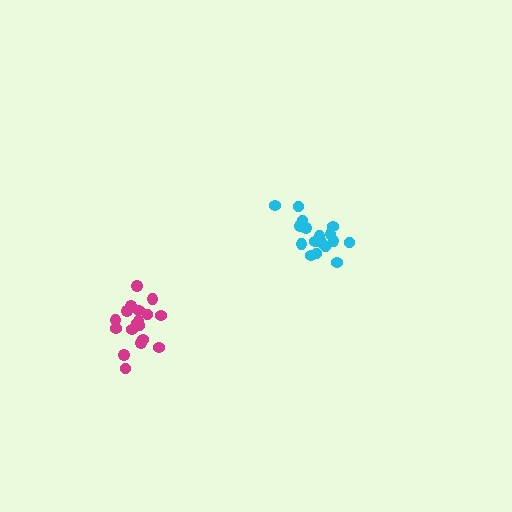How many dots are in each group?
Group 1: 18 dots, Group 2: 18 dots (36 total).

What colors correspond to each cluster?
The clusters are colored: magenta, cyan.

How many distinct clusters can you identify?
There are 2 distinct clusters.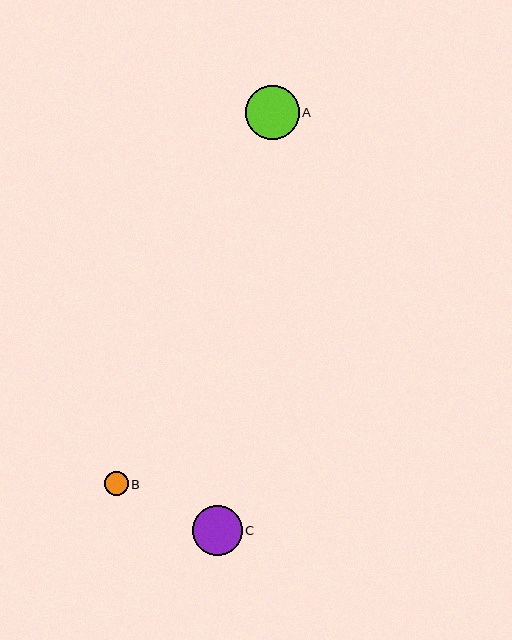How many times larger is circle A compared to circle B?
Circle A is approximately 2.3 times the size of circle B.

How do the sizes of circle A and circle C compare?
Circle A and circle C are approximately the same size.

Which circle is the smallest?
Circle B is the smallest with a size of approximately 23 pixels.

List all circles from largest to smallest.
From largest to smallest: A, C, B.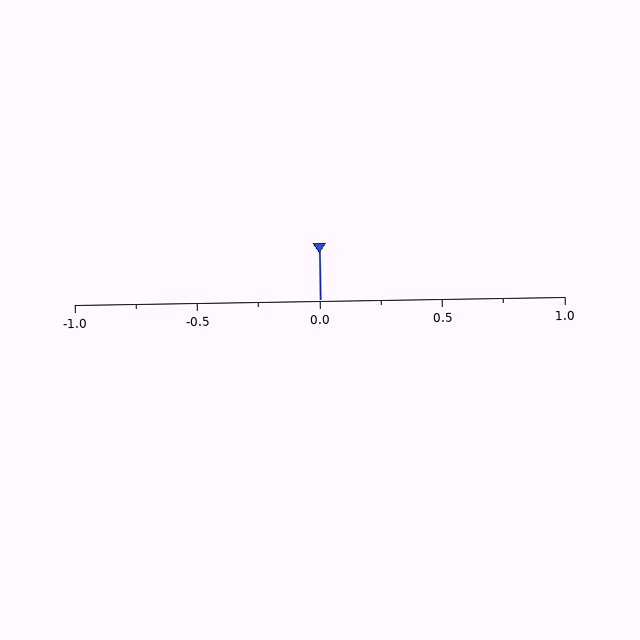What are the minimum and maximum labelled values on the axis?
The axis runs from -1.0 to 1.0.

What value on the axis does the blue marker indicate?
The marker indicates approximately 0.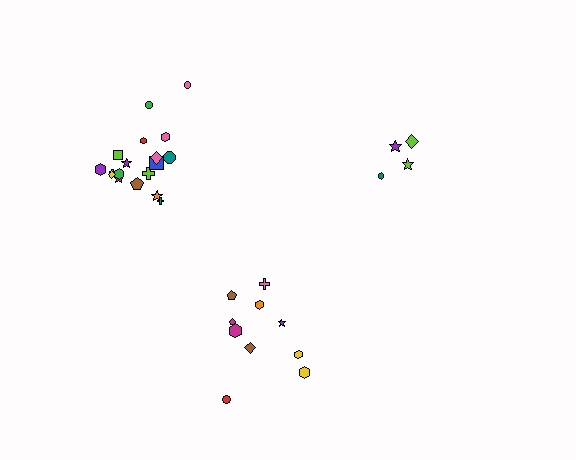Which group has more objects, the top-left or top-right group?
The top-left group.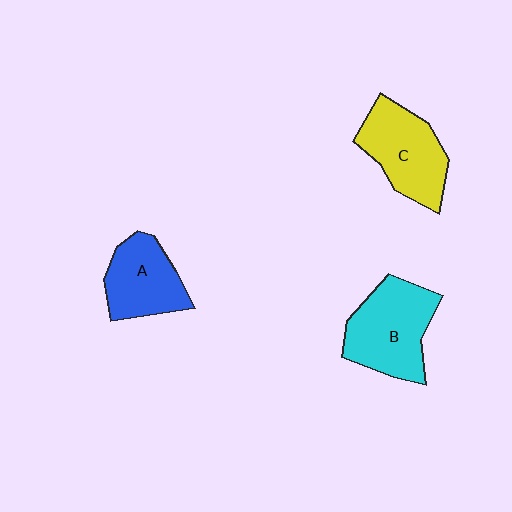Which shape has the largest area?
Shape B (cyan).